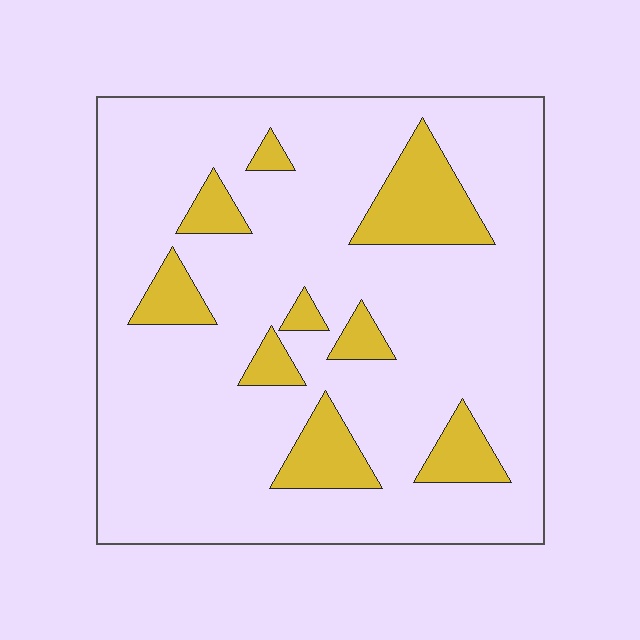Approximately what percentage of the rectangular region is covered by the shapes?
Approximately 15%.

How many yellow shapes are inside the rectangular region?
9.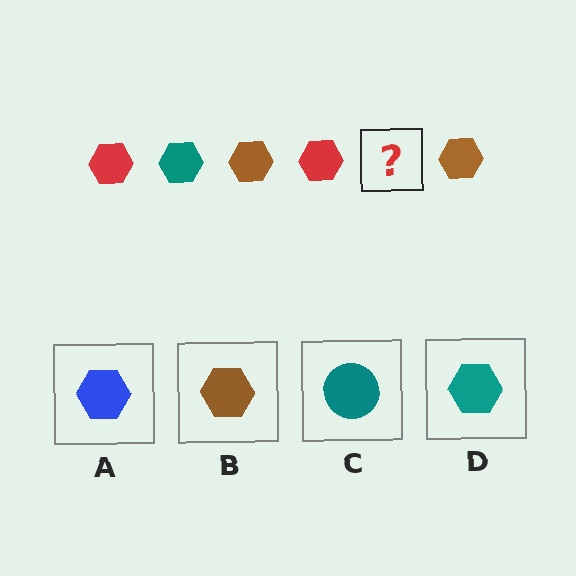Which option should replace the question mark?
Option D.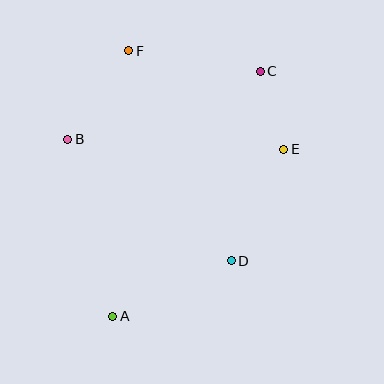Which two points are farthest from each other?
Points A and C are farthest from each other.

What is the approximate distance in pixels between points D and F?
The distance between D and F is approximately 234 pixels.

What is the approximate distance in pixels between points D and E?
The distance between D and E is approximately 124 pixels.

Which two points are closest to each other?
Points C and E are closest to each other.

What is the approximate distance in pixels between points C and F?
The distance between C and F is approximately 133 pixels.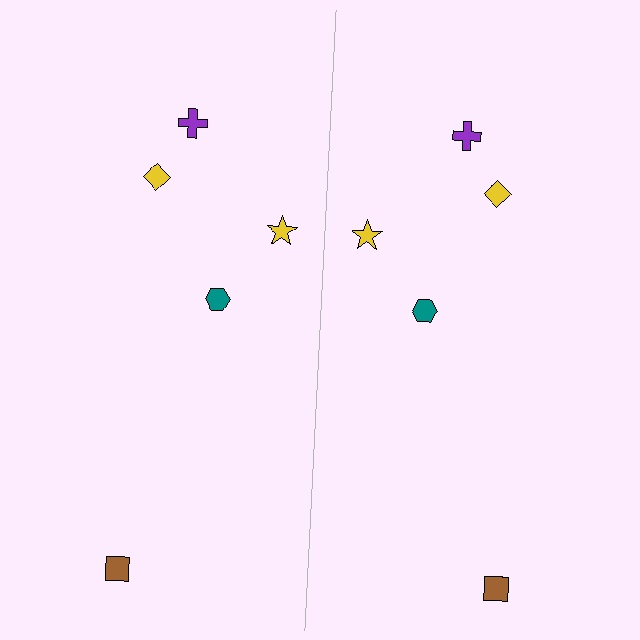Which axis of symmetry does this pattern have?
The pattern has a vertical axis of symmetry running through the center of the image.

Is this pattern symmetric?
Yes, this pattern has bilateral (reflection) symmetry.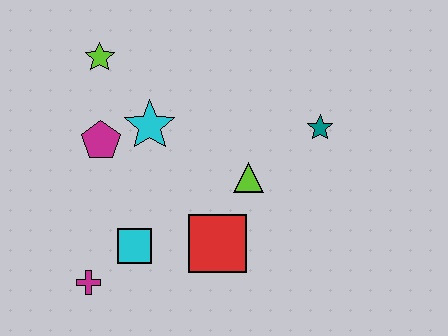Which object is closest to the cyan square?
The magenta cross is closest to the cyan square.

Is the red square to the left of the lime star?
No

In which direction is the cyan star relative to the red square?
The cyan star is above the red square.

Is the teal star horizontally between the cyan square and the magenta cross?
No